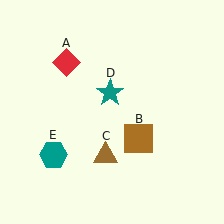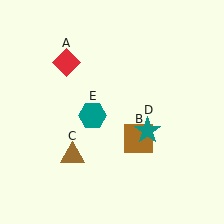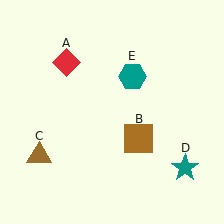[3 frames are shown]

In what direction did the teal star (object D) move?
The teal star (object D) moved down and to the right.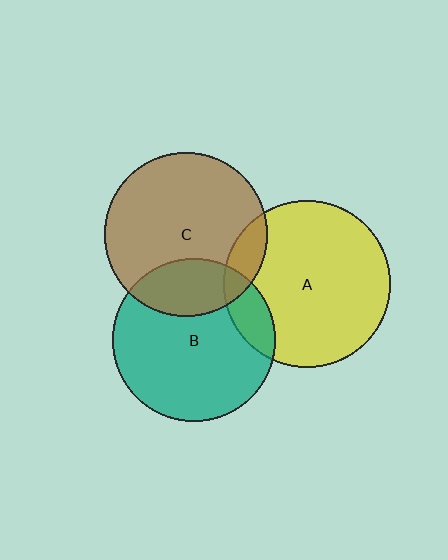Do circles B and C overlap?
Yes.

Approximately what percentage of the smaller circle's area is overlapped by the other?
Approximately 25%.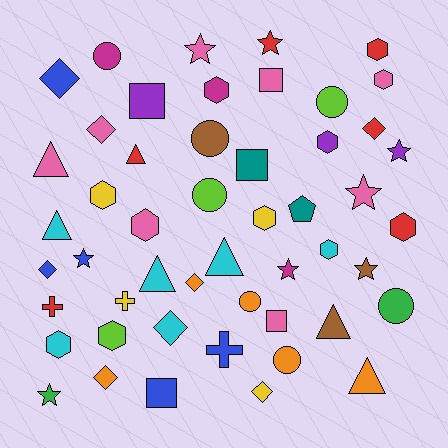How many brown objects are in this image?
There are 3 brown objects.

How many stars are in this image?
There are 8 stars.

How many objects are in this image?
There are 50 objects.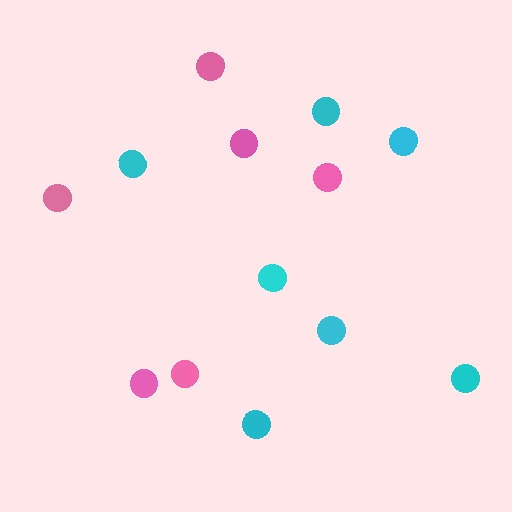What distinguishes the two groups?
There are 2 groups: one group of pink circles (6) and one group of cyan circles (7).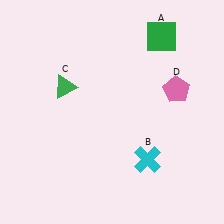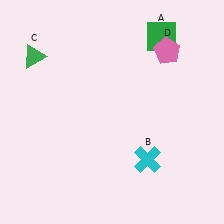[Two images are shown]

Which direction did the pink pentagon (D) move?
The pink pentagon (D) moved up.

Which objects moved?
The objects that moved are: the green triangle (C), the pink pentagon (D).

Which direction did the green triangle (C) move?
The green triangle (C) moved left.